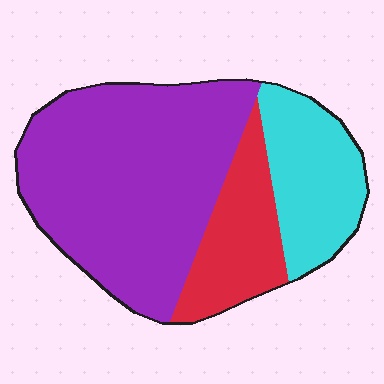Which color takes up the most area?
Purple, at roughly 60%.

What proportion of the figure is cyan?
Cyan takes up between a sixth and a third of the figure.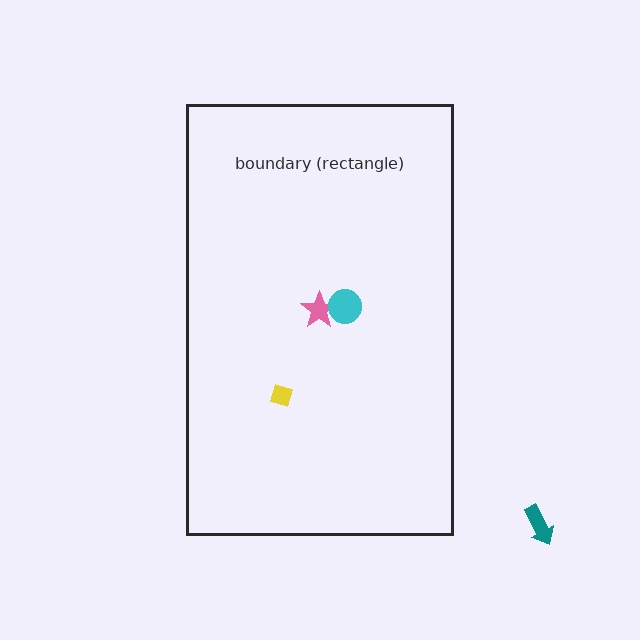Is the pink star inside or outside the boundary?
Inside.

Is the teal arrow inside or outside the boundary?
Outside.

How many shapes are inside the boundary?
3 inside, 1 outside.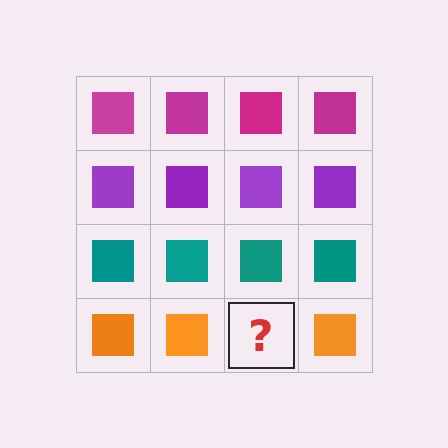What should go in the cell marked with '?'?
The missing cell should contain an orange square.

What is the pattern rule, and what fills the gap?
The rule is that each row has a consistent color. The gap should be filled with an orange square.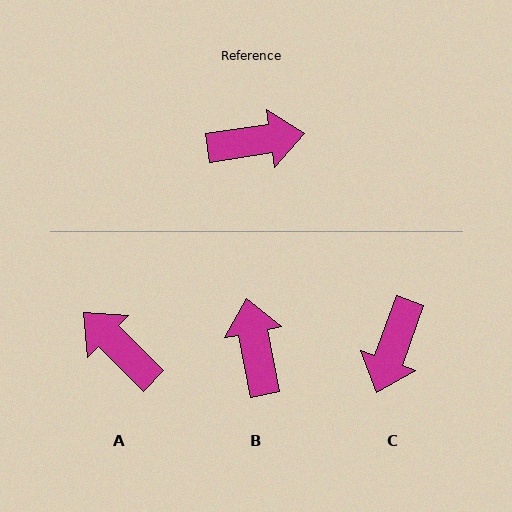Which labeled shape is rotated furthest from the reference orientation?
A, about 128 degrees away.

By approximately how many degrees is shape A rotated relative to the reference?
Approximately 128 degrees counter-clockwise.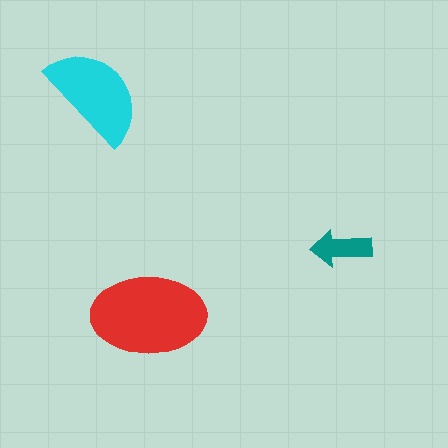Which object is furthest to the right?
The teal arrow is rightmost.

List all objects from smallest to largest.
The teal arrow, the cyan semicircle, the red ellipse.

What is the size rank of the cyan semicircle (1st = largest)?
2nd.